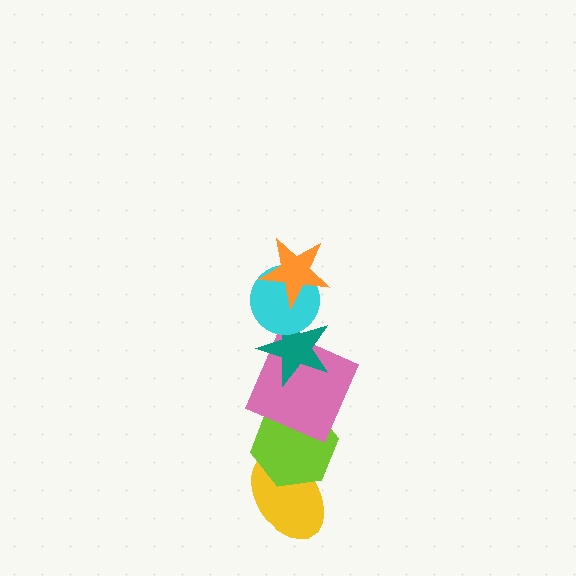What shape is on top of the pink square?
The teal star is on top of the pink square.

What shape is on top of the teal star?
The cyan circle is on top of the teal star.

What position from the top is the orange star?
The orange star is 1st from the top.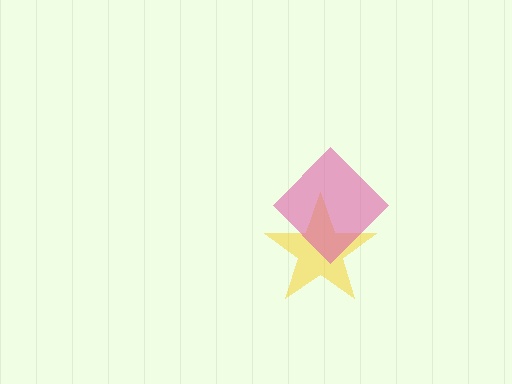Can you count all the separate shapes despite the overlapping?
Yes, there are 2 separate shapes.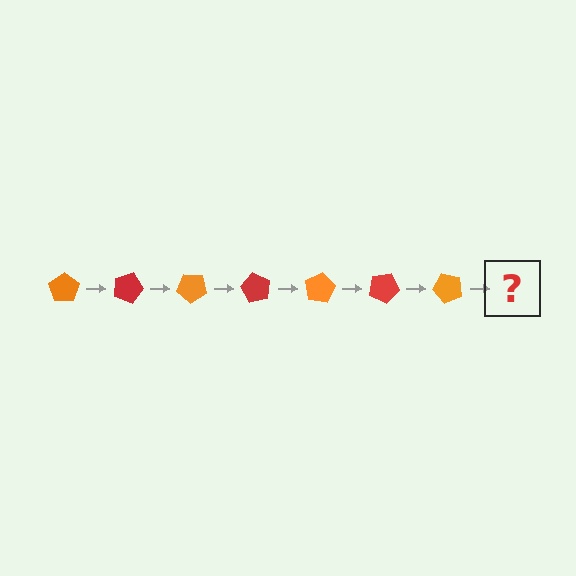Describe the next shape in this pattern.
It should be a red pentagon, rotated 140 degrees from the start.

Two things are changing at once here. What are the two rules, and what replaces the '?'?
The two rules are that it rotates 20 degrees each step and the color cycles through orange and red. The '?' should be a red pentagon, rotated 140 degrees from the start.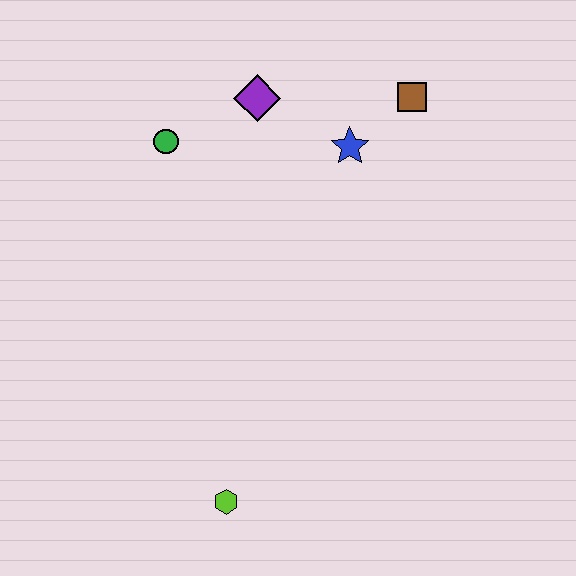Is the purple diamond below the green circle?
No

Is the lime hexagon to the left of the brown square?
Yes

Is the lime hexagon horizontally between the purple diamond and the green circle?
Yes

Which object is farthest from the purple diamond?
The lime hexagon is farthest from the purple diamond.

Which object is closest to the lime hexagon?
The green circle is closest to the lime hexagon.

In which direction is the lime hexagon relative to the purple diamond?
The lime hexagon is below the purple diamond.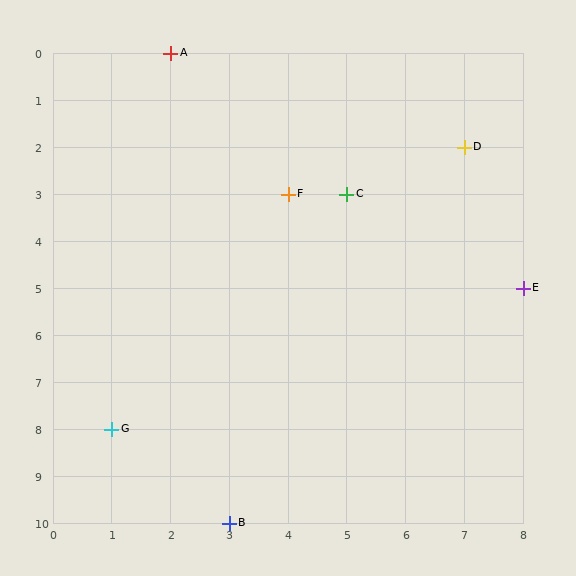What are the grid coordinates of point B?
Point B is at grid coordinates (3, 10).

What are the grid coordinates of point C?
Point C is at grid coordinates (5, 3).